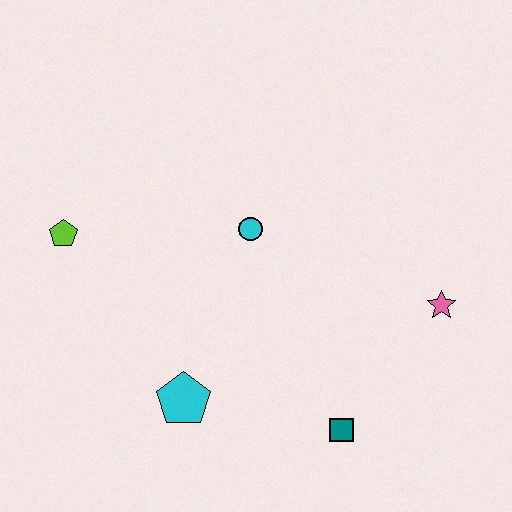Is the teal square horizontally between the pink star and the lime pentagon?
Yes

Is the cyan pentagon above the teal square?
Yes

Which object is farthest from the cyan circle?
The teal square is farthest from the cyan circle.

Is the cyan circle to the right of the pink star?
No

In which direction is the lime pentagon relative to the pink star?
The lime pentagon is to the left of the pink star.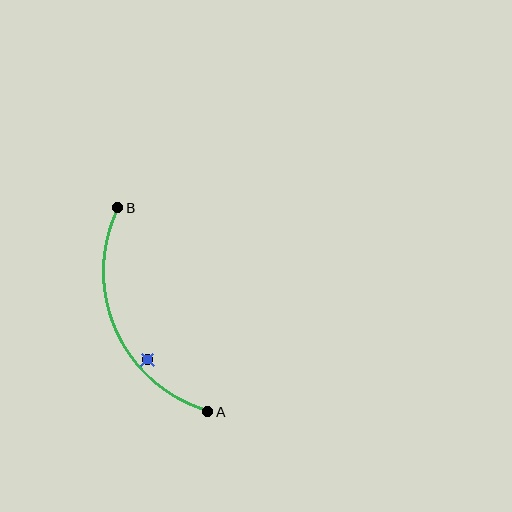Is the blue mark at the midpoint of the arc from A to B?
No — the blue mark does not lie on the arc at all. It sits slightly inside the curve.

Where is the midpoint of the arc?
The arc midpoint is the point on the curve farthest from the straight line joining A and B. It sits to the left of that line.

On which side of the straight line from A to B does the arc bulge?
The arc bulges to the left of the straight line connecting A and B.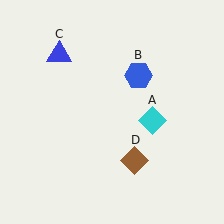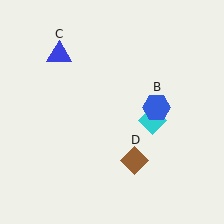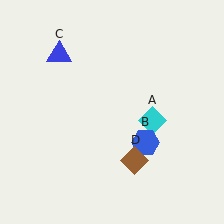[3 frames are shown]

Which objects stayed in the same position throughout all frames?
Cyan diamond (object A) and blue triangle (object C) and brown diamond (object D) remained stationary.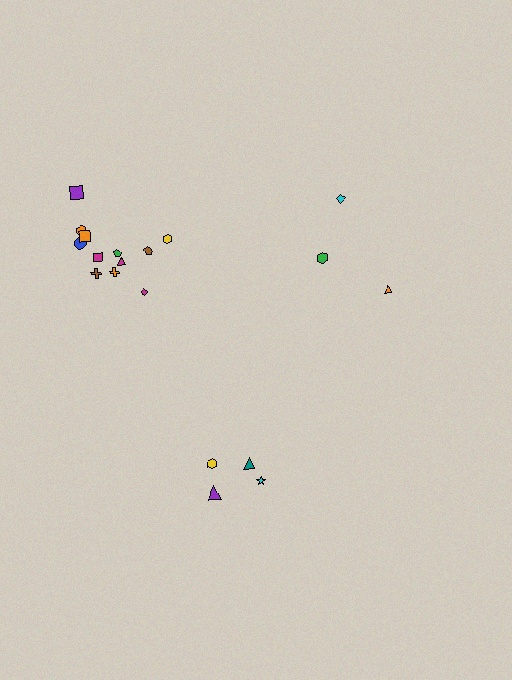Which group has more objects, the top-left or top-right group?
The top-left group.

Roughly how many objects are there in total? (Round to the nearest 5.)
Roughly 20 objects in total.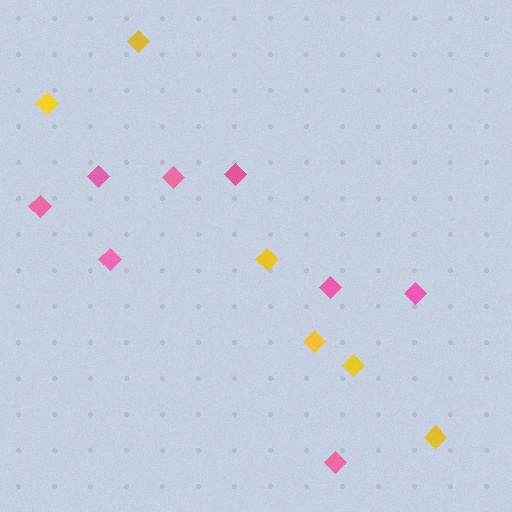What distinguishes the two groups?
There are 2 groups: one group of yellow diamonds (6) and one group of pink diamonds (8).